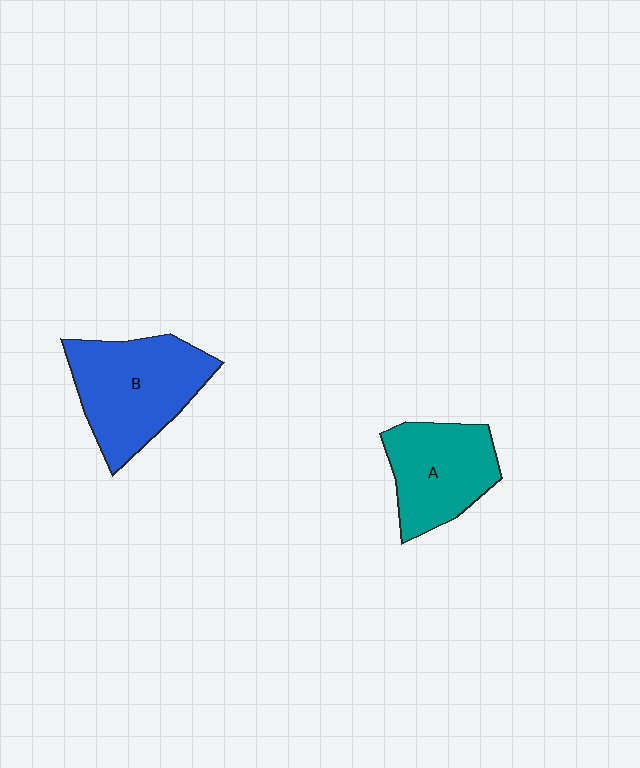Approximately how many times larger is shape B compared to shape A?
Approximately 1.3 times.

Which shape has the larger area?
Shape B (blue).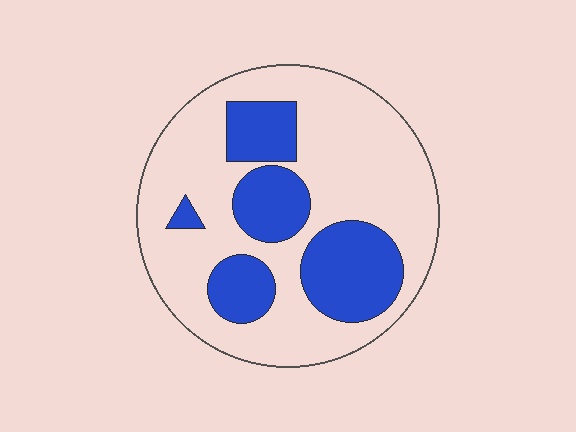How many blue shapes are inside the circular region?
5.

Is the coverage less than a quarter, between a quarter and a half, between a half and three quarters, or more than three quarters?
Between a quarter and a half.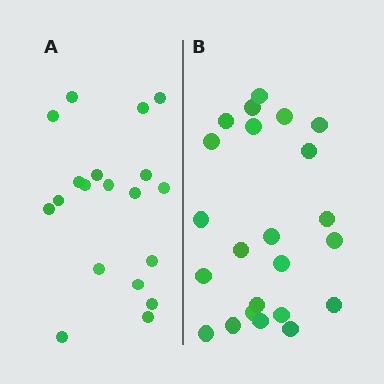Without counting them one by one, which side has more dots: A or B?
Region B (the right region) has more dots.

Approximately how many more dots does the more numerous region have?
Region B has about 4 more dots than region A.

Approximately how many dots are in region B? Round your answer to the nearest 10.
About 20 dots. (The exact count is 23, which rounds to 20.)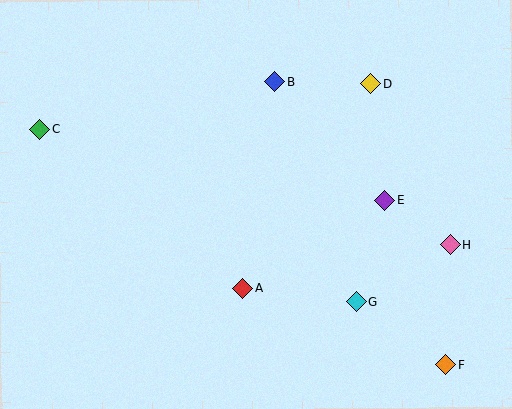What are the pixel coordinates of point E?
Point E is at (384, 200).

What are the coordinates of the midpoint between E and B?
The midpoint between E and B is at (330, 141).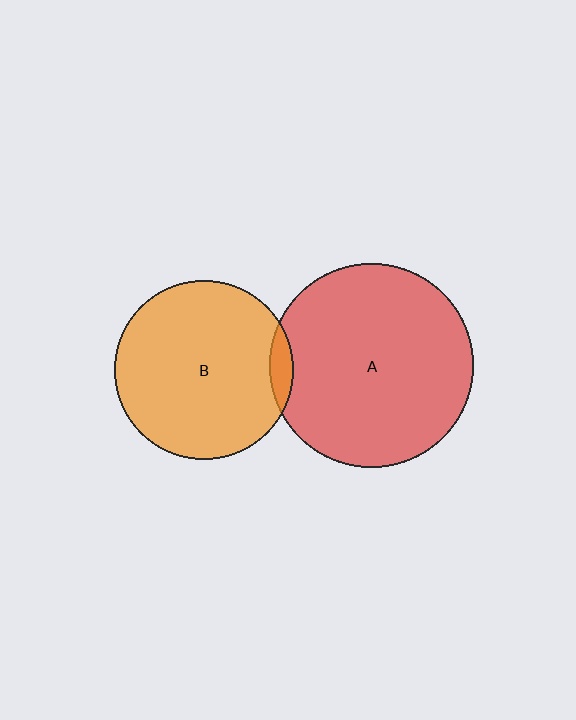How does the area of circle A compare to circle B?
Approximately 1.3 times.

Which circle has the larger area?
Circle A (red).